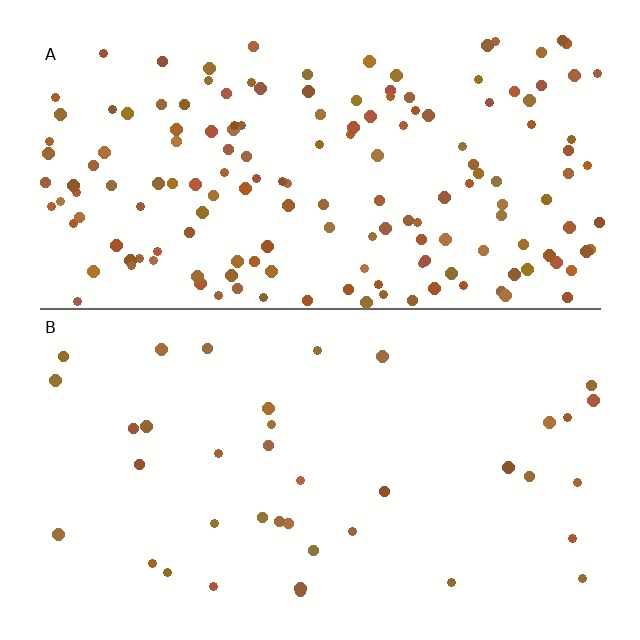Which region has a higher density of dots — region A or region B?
A (the top).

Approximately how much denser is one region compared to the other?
Approximately 4.2× — region A over region B.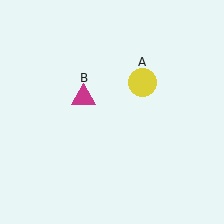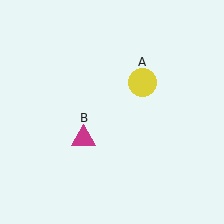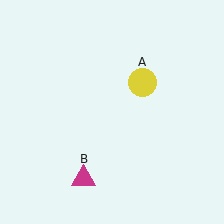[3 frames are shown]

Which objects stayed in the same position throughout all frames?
Yellow circle (object A) remained stationary.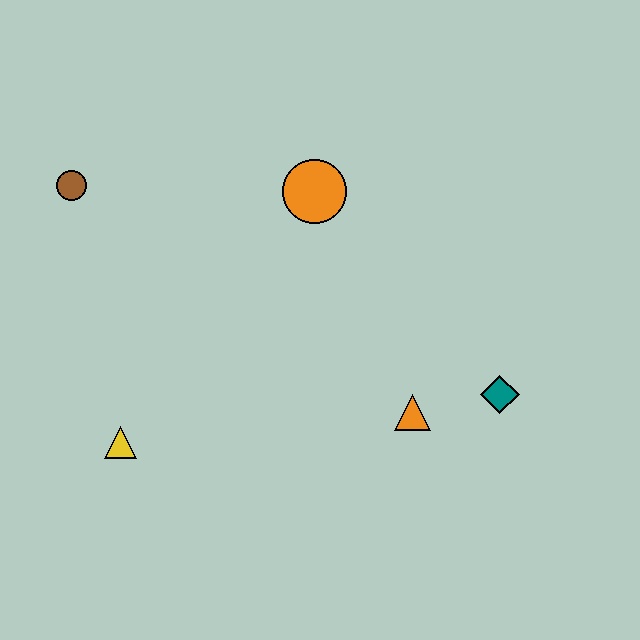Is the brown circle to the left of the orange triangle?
Yes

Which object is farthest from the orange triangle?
The brown circle is farthest from the orange triangle.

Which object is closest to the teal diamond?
The orange triangle is closest to the teal diamond.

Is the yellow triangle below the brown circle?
Yes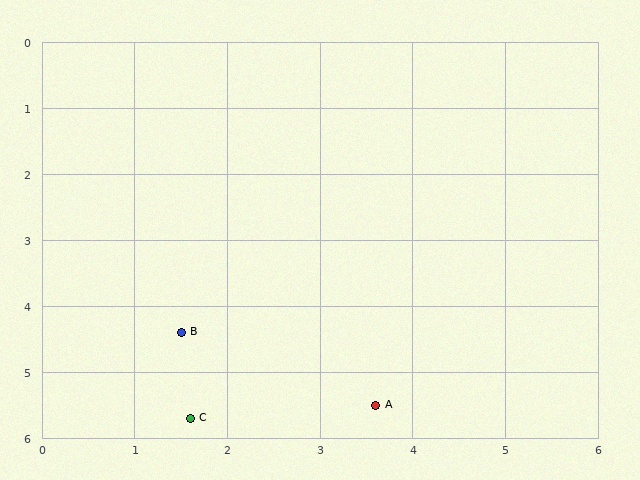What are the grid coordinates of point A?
Point A is at approximately (3.6, 5.5).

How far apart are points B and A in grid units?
Points B and A are about 2.4 grid units apart.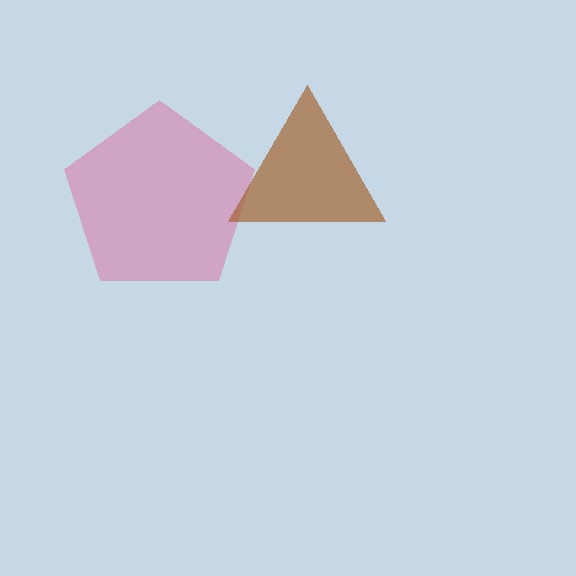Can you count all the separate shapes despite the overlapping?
Yes, there are 2 separate shapes.